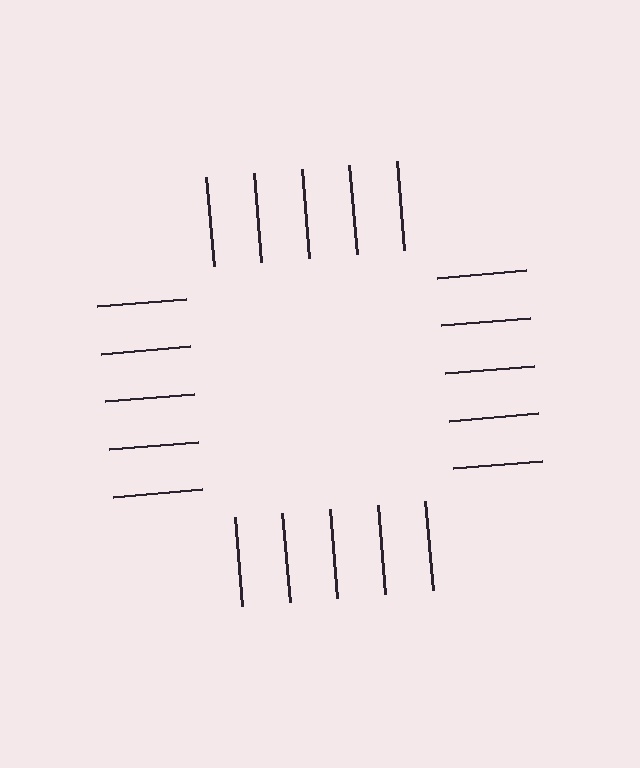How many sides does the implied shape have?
4 sides — the line-ends trace a square.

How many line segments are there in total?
20 — 5 along each of the 4 edges.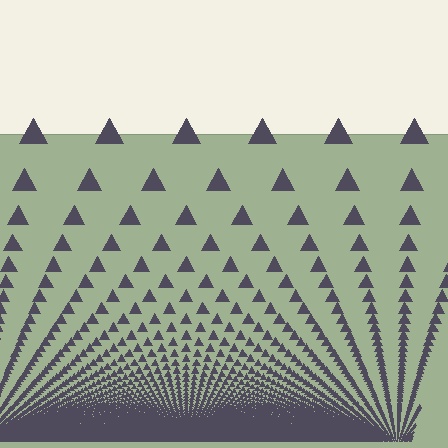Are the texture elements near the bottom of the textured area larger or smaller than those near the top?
Smaller. The gradient is inverted — elements near the bottom are smaller and denser.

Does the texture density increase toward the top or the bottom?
Density increases toward the bottom.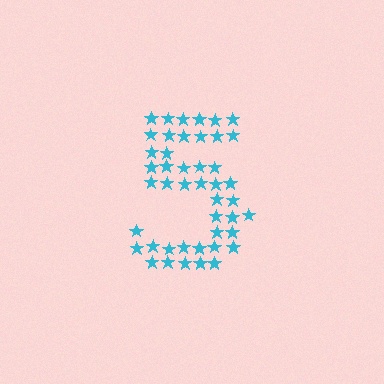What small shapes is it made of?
It is made of small stars.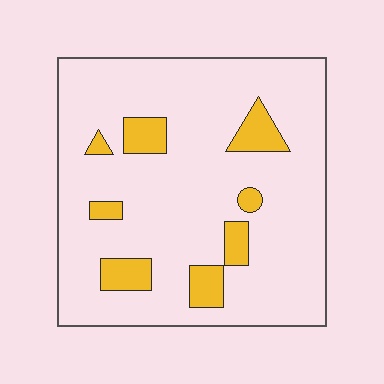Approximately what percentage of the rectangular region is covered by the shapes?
Approximately 15%.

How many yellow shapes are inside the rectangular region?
8.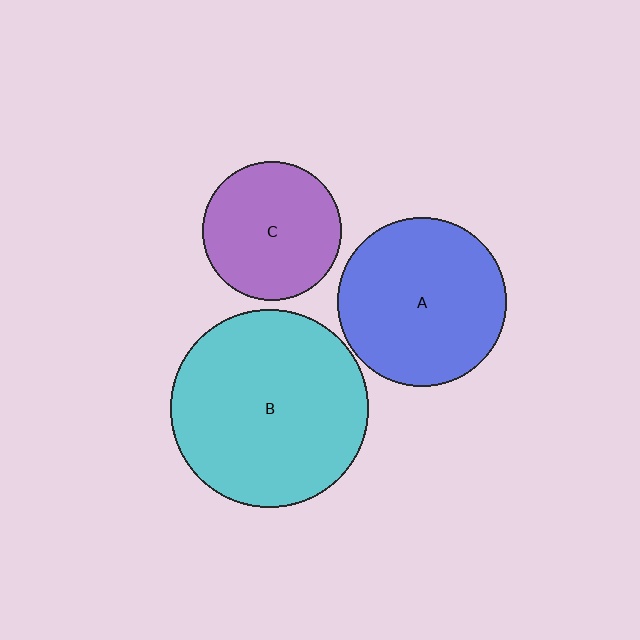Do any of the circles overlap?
No, none of the circles overlap.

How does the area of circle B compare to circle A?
Approximately 1.4 times.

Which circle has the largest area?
Circle B (cyan).